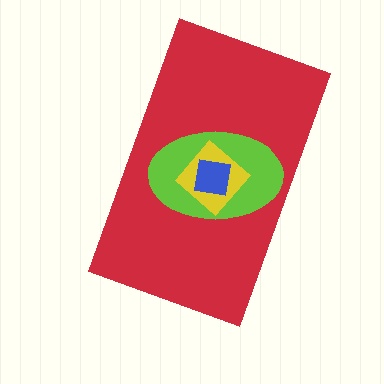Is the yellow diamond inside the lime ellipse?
Yes.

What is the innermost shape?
The blue square.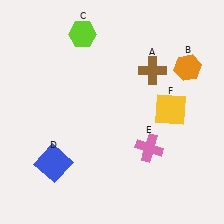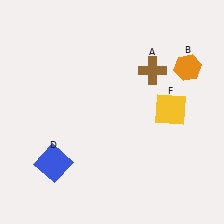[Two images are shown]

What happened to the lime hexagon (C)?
The lime hexagon (C) was removed in Image 2. It was in the top-left area of Image 1.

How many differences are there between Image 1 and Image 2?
There are 2 differences between the two images.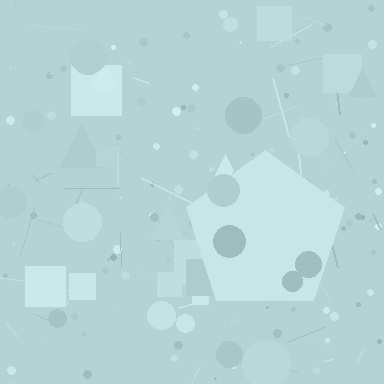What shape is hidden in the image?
A pentagon is hidden in the image.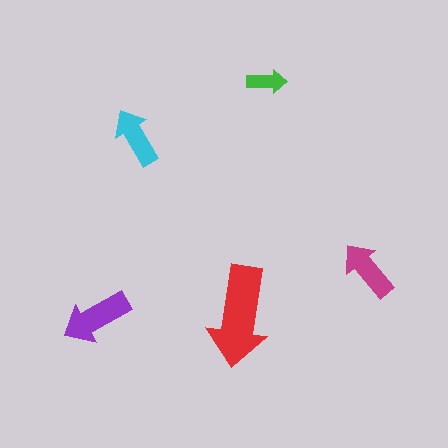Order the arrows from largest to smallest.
the red one, the purple one, the magenta one, the cyan one, the green one.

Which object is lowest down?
The purple arrow is bottommost.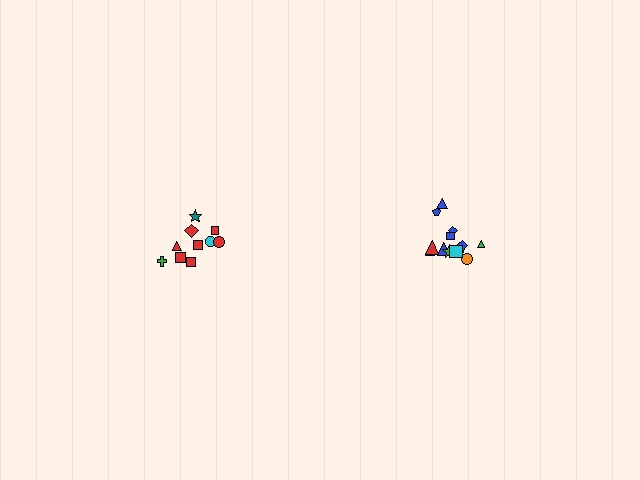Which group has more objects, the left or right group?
The right group.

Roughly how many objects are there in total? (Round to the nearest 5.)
Roughly 25 objects in total.